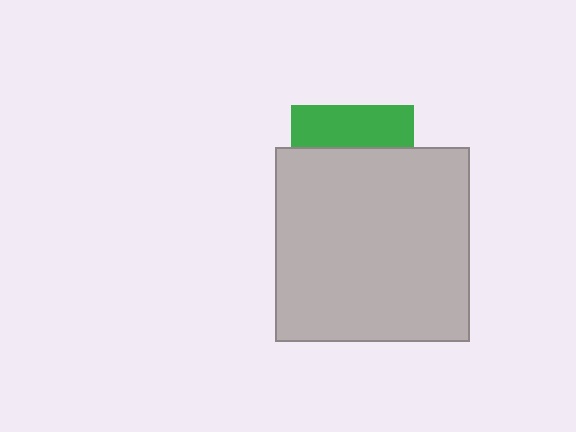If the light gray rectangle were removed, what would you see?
You would see the complete green square.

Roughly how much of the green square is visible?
A small part of it is visible (roughly 34%).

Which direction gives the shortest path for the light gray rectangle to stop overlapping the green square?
Moving down gives the shortest separation.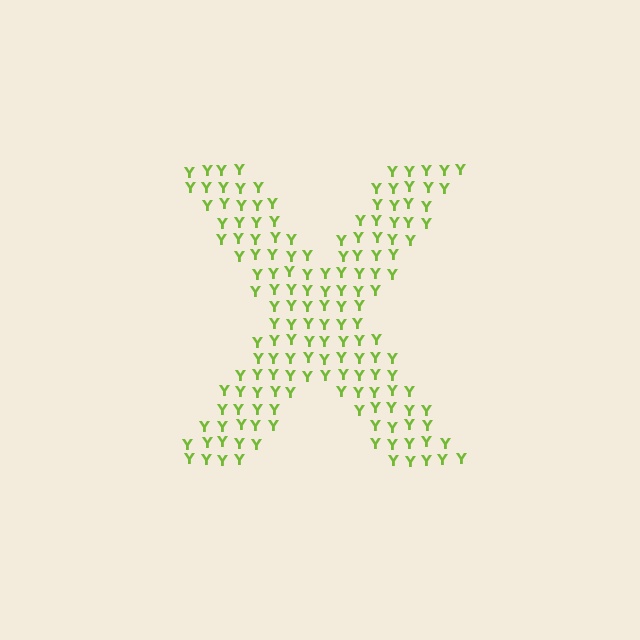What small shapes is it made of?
It is made of small letter Y's.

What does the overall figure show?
The overall figure shows the letter X.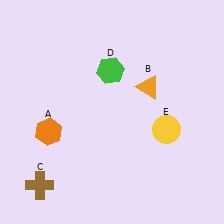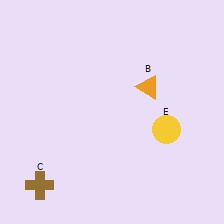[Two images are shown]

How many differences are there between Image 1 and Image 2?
There are 2 differences between the two images.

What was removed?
The green hexagon (D), the orange hexagon (A) were removed in Image 2.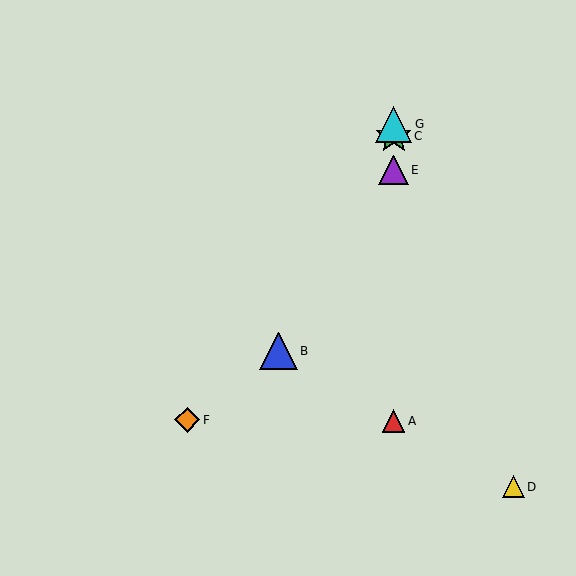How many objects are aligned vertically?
4 objects (A, C, E, G) are aligned vertically.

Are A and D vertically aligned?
No, A is at x≈394 and D is at x≈513.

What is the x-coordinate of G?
Object G is at x≈394.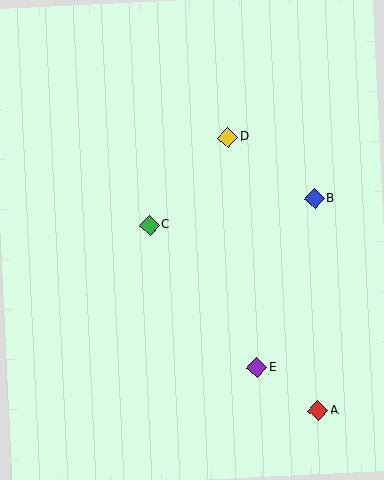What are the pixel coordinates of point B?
Point B is at (314, 199).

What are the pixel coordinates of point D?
Point D is at (228, 137).